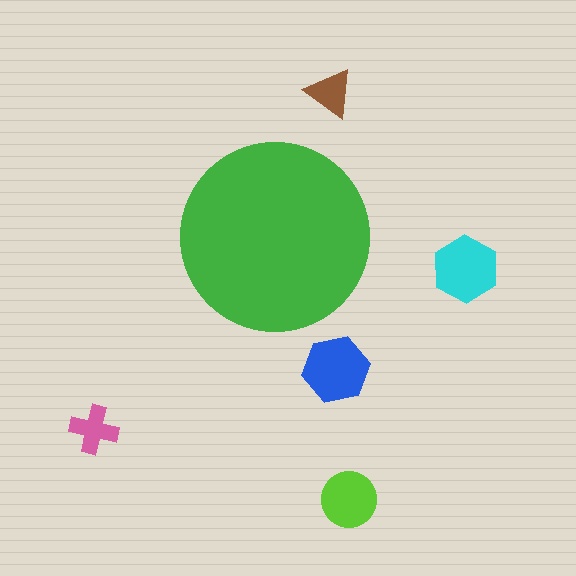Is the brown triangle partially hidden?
No, the brown triangle is fully visible.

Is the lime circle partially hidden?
No, the lime circle is fully visible.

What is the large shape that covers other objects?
A green circle.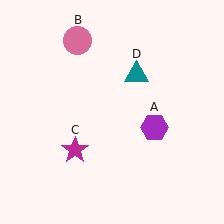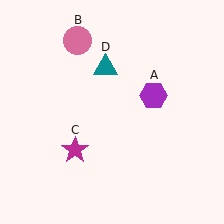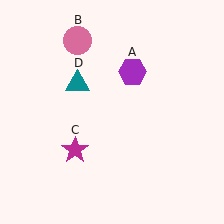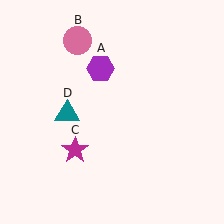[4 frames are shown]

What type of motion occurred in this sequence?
The purple hexagon (object A), teal triangle (object D) rotated counterclockwise around the center of the scene.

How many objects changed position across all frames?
2 objects changed position: purple hexagon (object A), teal triangle (object D).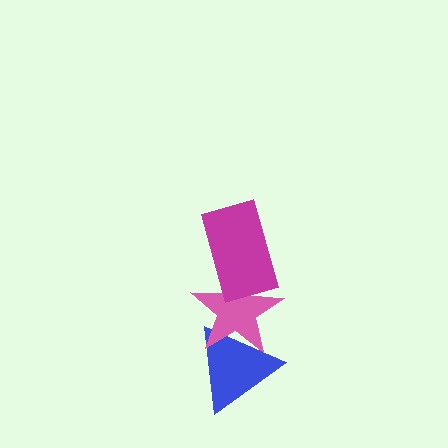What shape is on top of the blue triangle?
The pink star is on top of the blue triangle.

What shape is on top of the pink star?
The magenta rectangle is on top of the pink star.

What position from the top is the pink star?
The pink star is 2nd from the top.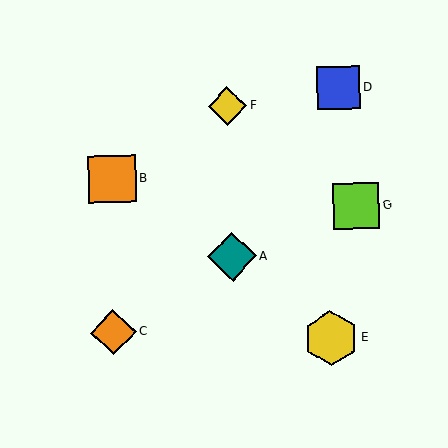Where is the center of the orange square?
The center of the orange square is at (112, 179).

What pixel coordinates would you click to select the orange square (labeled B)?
Click at (112, 179) to select the orange square B.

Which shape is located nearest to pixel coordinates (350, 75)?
The blue square (labeled D) at (339, 88) is nearest to that location.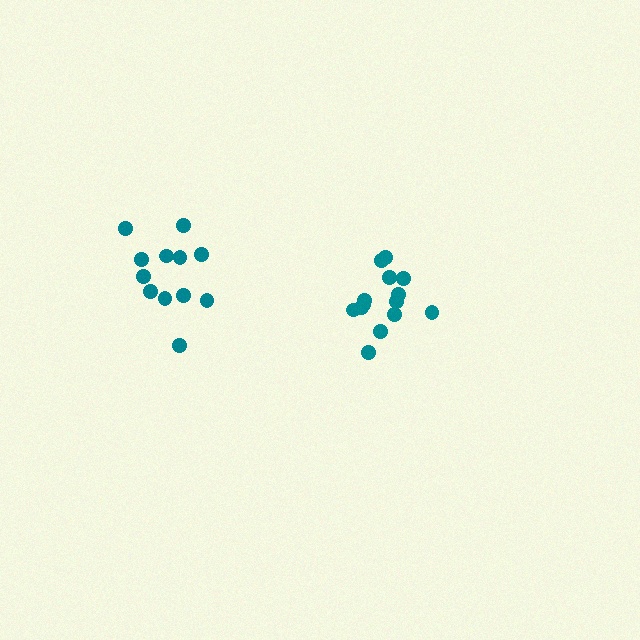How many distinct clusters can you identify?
There are 2 distinct clusters.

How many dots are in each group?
Group 1: 14 dots, Group 2: 12 dots (26 total).